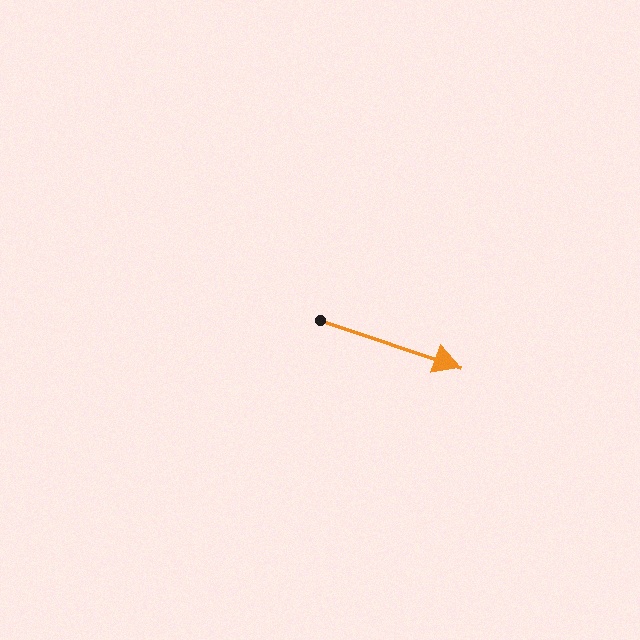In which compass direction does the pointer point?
East.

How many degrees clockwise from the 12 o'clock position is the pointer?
Approximately 108 degrees.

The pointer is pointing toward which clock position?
Roughly 4 o'clock.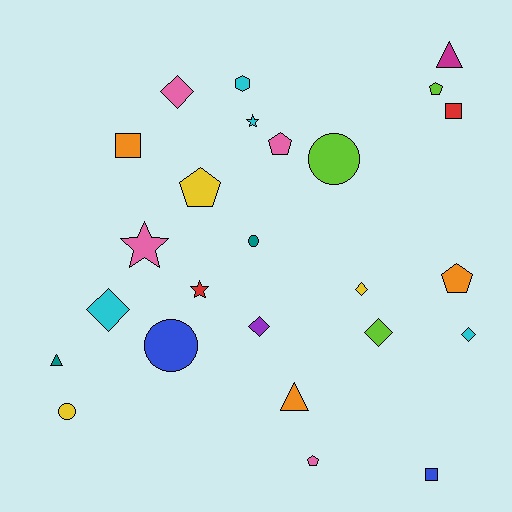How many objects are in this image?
There are 25 objects.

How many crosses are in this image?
There are no crosses.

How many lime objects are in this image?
There are 3 lime objects.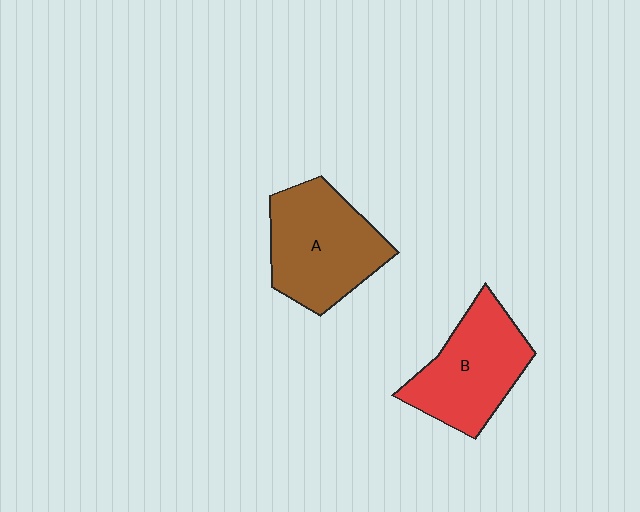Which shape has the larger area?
Shape A (brown).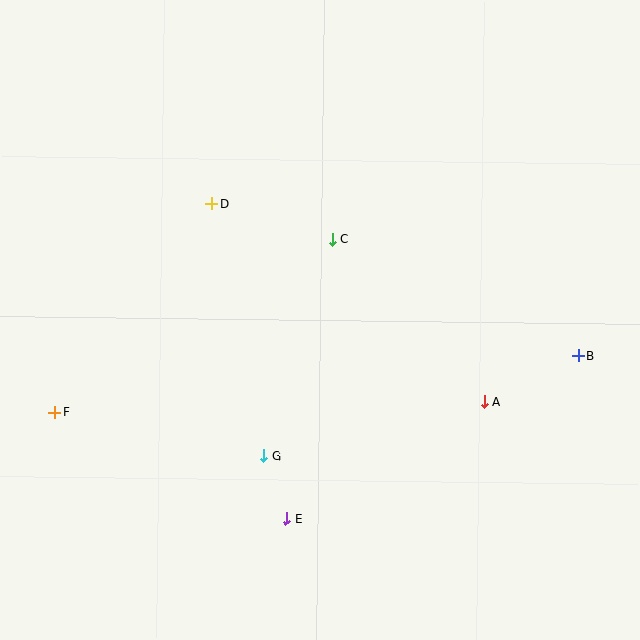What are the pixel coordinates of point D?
Point D is at (212, 204).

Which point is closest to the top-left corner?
Point D is closest to the top-left corner.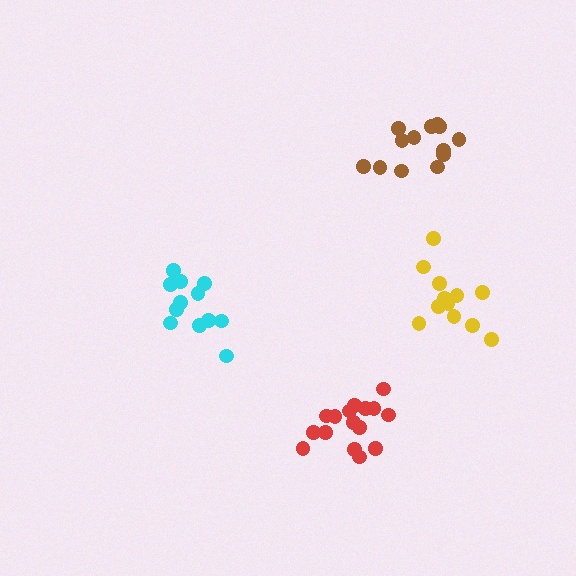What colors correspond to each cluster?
The clusters are colored: yellow, brown, cyan, red.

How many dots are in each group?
Group 1: 12 dots, Group 2: 13 dots, Group 3: 12 dots, Group 4: 16 dots (53 total).